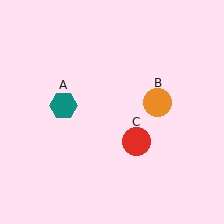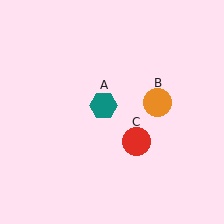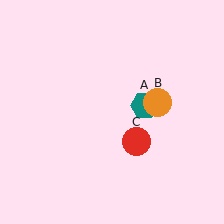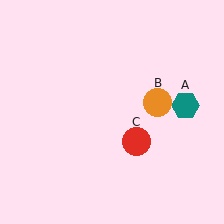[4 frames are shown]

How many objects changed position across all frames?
1 object changed position: teal hexagon (object A).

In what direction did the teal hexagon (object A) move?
The teal hexagon (object A) moved right.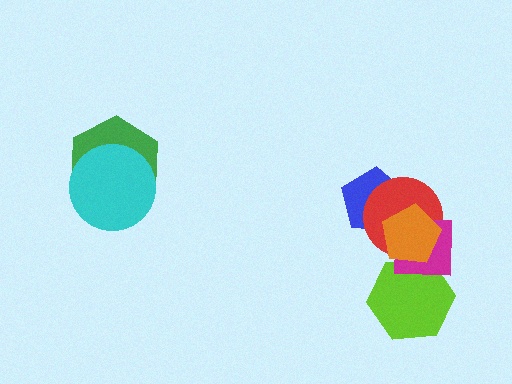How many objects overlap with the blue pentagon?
2 objects overlap with the blue pentagon.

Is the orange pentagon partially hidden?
No, no other shape covers it.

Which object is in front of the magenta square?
The orange pentagon is in front of the magenta square.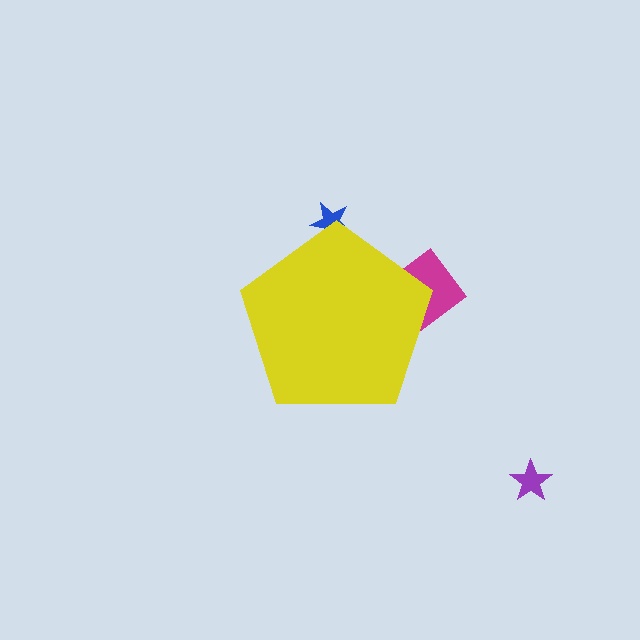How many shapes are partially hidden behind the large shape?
2 shapes are partially hidden.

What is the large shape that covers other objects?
A yellow pentagon.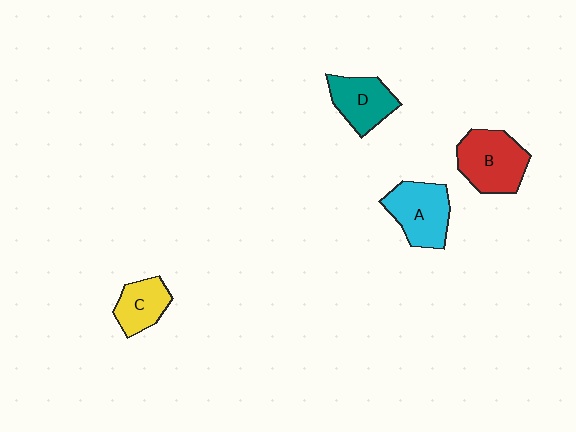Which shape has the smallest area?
Shape C (yellow).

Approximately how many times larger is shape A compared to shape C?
Approximately 1.5 times.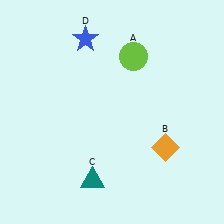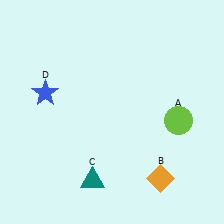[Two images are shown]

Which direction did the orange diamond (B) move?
The orange diamond (B) moved down.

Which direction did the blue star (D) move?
The blue star (D) moved down.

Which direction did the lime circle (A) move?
The lime circle (A) moved down.